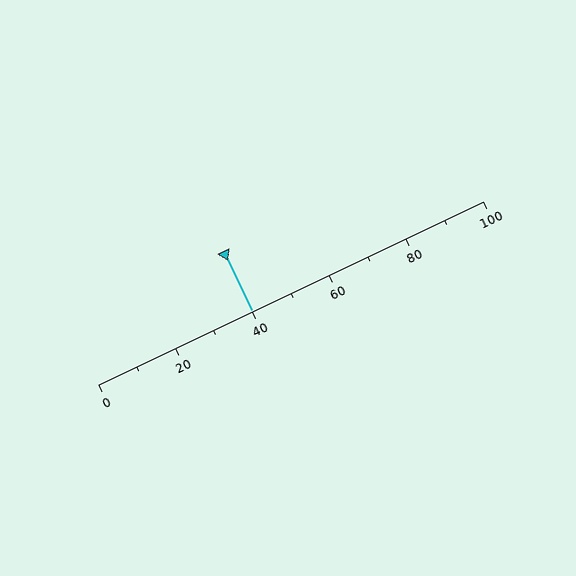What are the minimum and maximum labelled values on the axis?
The axis runs from 0 to 100.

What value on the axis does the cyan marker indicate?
The marker indicates approximately 40.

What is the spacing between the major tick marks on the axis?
The major ticks are spaced 20 apart.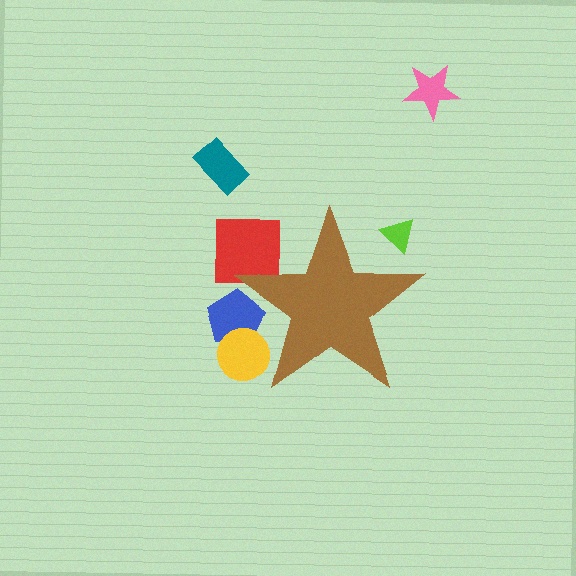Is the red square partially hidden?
Yes, the red square is partially hidden behind the brown star.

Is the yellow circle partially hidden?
Yes, the yellow circle is partially hidden behind the brown star.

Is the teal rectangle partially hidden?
No, the teal rectangle is fully visible.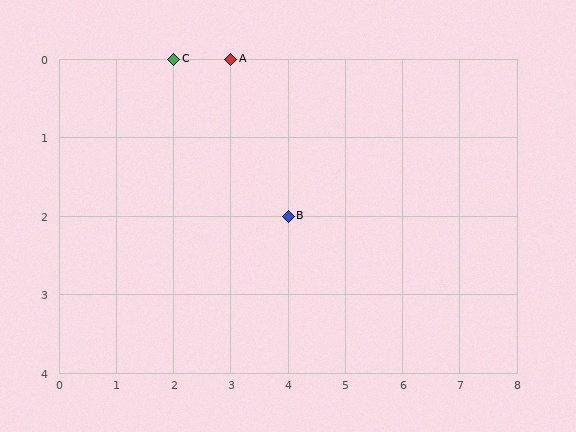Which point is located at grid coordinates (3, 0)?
Point A is at (3, 0).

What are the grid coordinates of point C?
Point C is at grid coordinates (2, 0).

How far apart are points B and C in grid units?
Points B and C are 2 columns and 2 rows apart (about 2.8 grid units diagonally).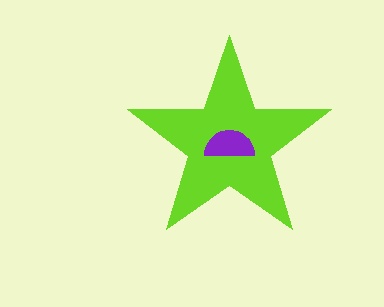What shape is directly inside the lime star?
The purple semicircle.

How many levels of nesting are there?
2.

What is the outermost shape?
The lime star.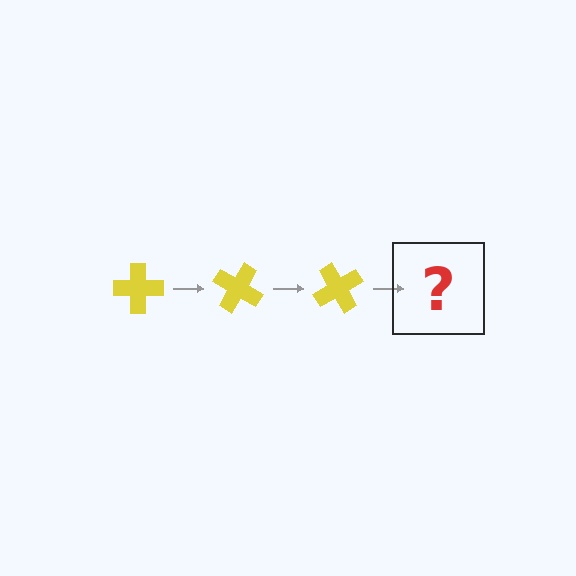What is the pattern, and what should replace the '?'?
The pattern is that the cross rotates 30 degrees each step. The '?' should be a yellow cross rotated 90 degrees.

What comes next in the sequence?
The next element should be a yellow cross rotated 90 degrees.